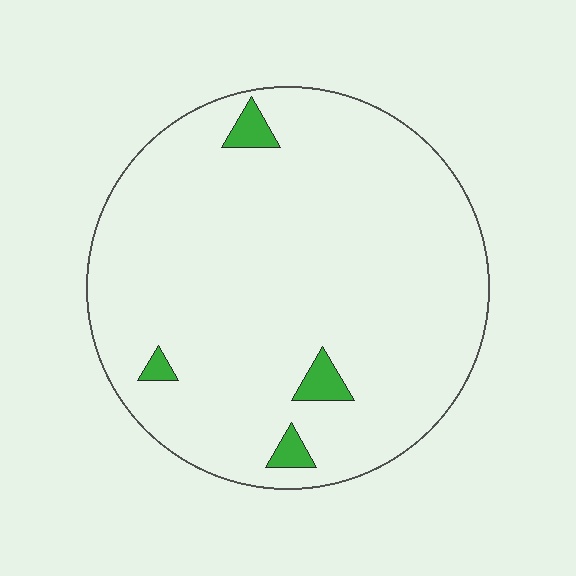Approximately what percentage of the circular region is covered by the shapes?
Approximately 5%.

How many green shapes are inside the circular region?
4.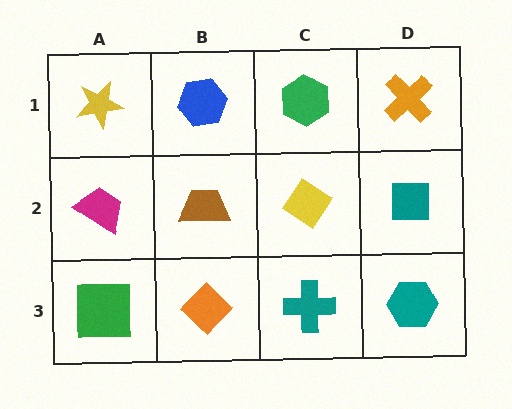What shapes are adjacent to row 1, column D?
A teal square (row 2, column D), a green hexagon (row 1, column C).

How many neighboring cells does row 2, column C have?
4.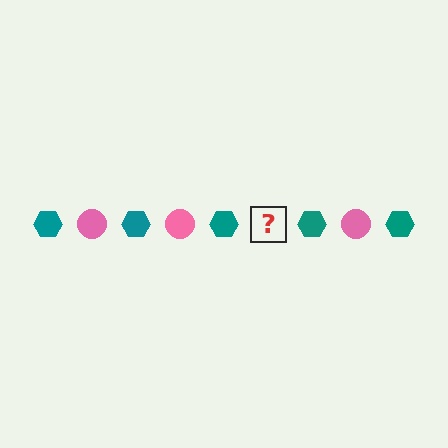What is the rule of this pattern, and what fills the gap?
The rule is that the pattern alternates between teal hexagon and pink circle. The gap should be filled with a pink circle.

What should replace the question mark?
The question mark should be replaced with a pink circle.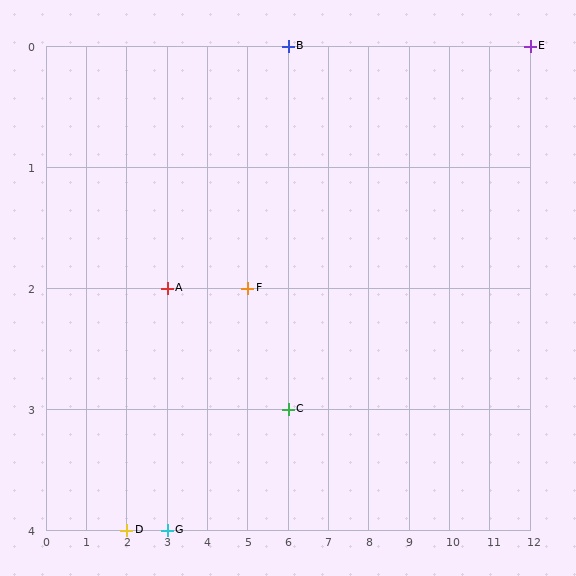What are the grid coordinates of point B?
Point B is at grid coordinates (6, 0).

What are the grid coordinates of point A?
Point A is at grid coordinates (3, 2).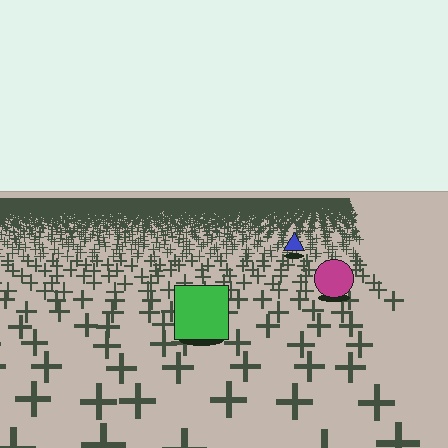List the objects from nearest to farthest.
From nearest to farthest: the green square, the magenta circle, the blue triangle.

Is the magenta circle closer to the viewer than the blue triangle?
Yes. The magenta circle is closer — you can tell from the texture gradient: the ground texture is coarser near it.